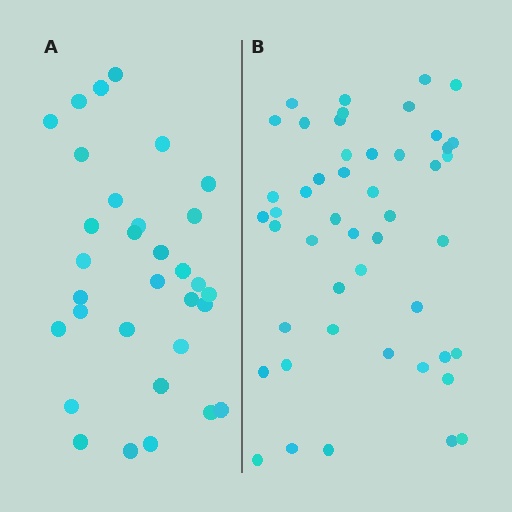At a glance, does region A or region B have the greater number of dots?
Region B (the right region) has more dots.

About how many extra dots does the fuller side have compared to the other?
Region B has approximately 15 more dots than region A.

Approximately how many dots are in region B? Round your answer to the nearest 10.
About 50 dots. (The exact count is 48, which rounds to 50.)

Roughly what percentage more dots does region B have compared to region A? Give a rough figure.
About 50% more.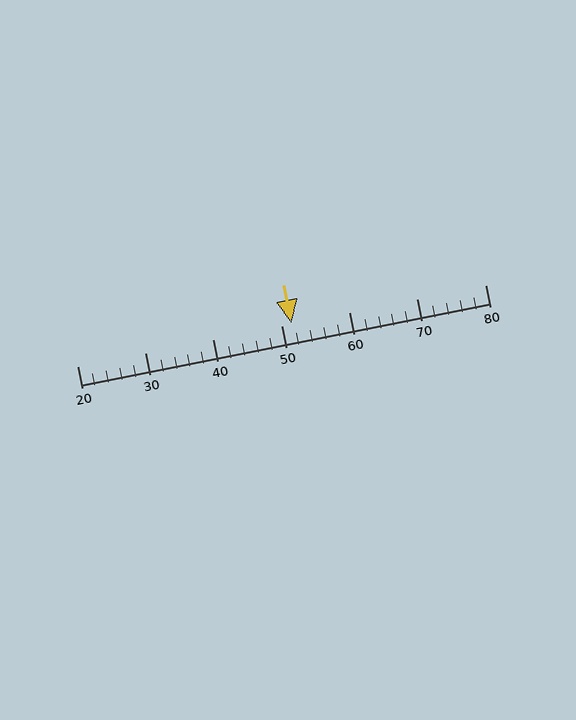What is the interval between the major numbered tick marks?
The major tick marks are spaced 10 units apart.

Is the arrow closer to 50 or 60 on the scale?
The arrow is closer to 50.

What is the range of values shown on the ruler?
The ruler shows values from 20 to 80.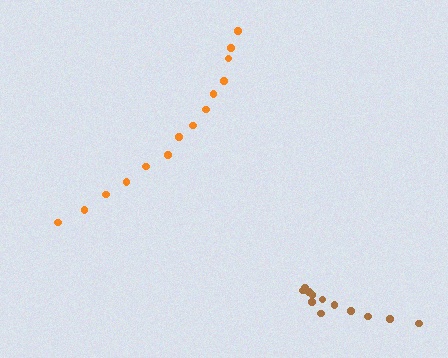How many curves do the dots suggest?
There are 2 distinct paths.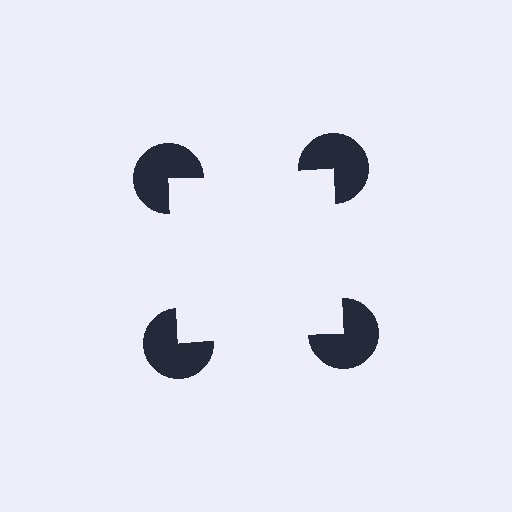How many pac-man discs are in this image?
There are 4 — one at each vertex of the illusory square.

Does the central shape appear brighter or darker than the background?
It typically appears slightly brighter than the background, even though no actual brightness change is drawn.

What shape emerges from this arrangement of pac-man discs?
An illusory square — its edges are inferred from the aligned wedge cuts in the pac-man discs, not physically drawn.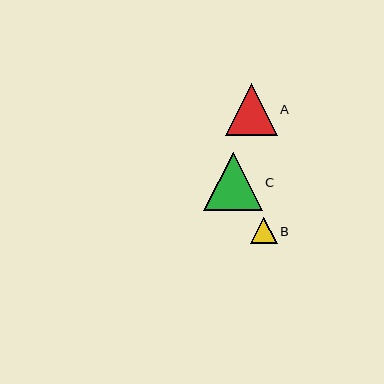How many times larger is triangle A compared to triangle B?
Triangle A is approximately 2.0 times the size of triangle B.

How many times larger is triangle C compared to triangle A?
Triangle C is approximately 1.1 times the size of triangle A.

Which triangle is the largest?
Triangle C is the largest with a size of approximately 58 pixels.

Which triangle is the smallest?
Triangle B is the smallest with a size of approximately 27 pixels.